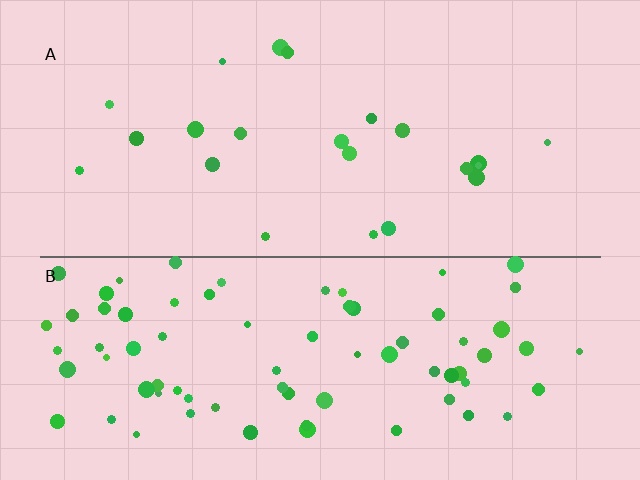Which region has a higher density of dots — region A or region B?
B (the bottom).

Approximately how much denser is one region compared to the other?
Approximately 3.4× — region B over region A.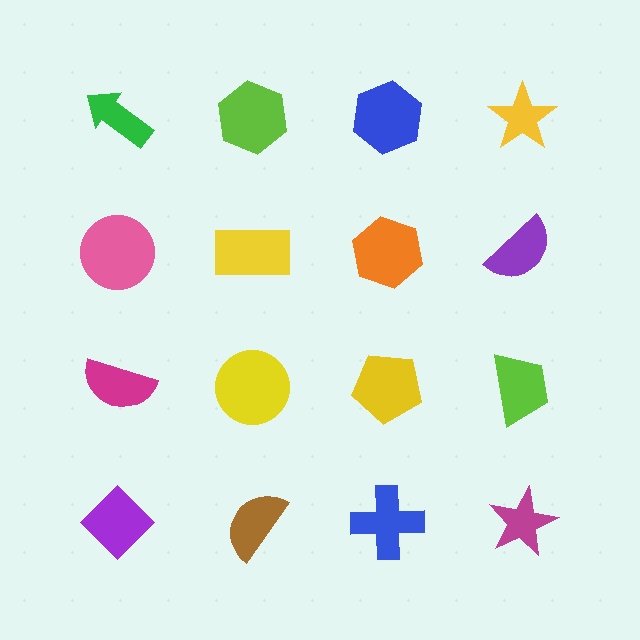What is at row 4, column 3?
A blue cross.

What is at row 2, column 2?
A yellow rectangle.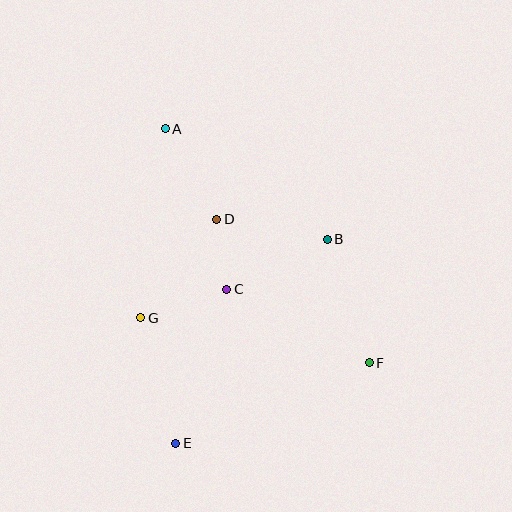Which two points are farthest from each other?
Points A and E are farthest from each other.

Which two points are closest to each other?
Points C and D are closest to each other.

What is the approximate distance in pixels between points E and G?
The distance between E and G is approximately 130 pixels.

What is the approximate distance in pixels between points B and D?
The distance between B and D is approximately 112 pixels.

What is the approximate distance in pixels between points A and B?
The distance between A and B is approximately 196 pixels.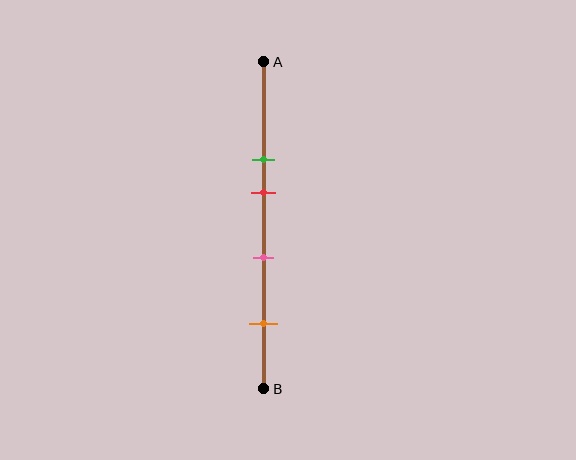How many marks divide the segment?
There are 4 marks dividing the segment.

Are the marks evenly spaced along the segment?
No, the marks are not evenly spaced.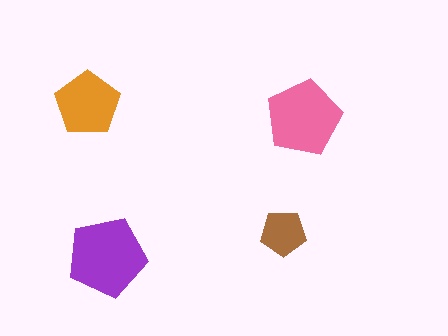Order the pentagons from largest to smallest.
the purple one, the pink one, the orange one, the brown one.